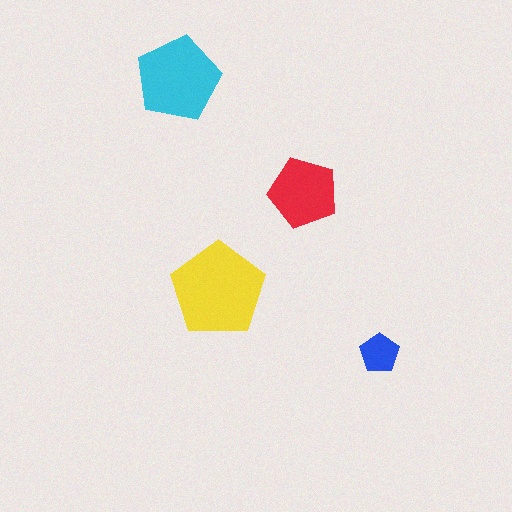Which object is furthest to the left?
The cyan pentagon is leftmost.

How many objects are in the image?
There are 4 objects in the image.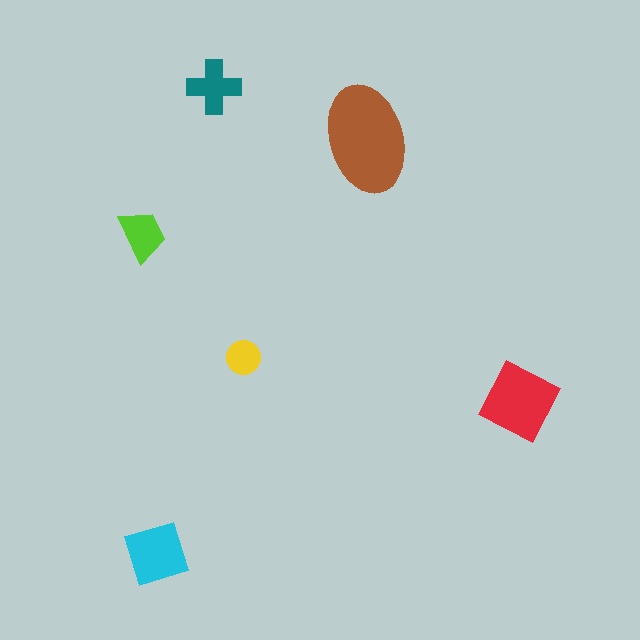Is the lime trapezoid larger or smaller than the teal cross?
Smaller.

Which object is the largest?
The brown ellipse.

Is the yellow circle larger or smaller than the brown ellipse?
Smaller.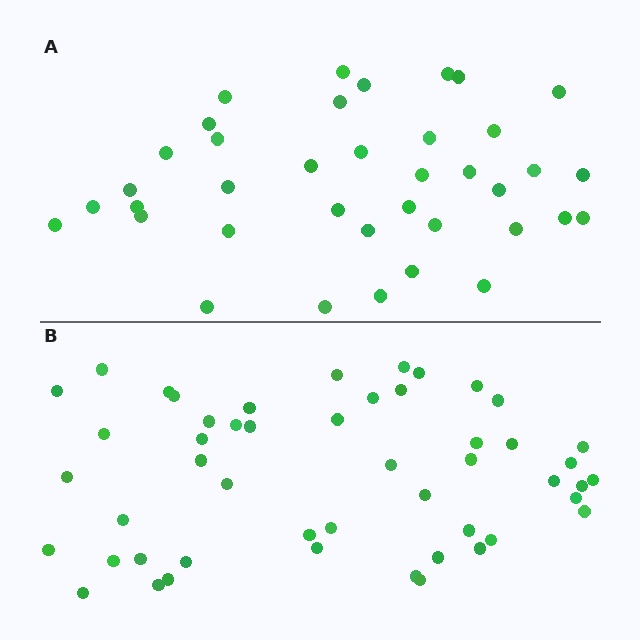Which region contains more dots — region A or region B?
Region B (the bottom region) has more dots.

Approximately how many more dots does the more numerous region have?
Region B has roughly 12 or so more dots than region A.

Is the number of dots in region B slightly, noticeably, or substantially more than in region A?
Region B has noticeably more, but not dramatically so. The ratio is roughly 1.3 to 1.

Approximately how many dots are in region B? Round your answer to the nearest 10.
About 50 dots.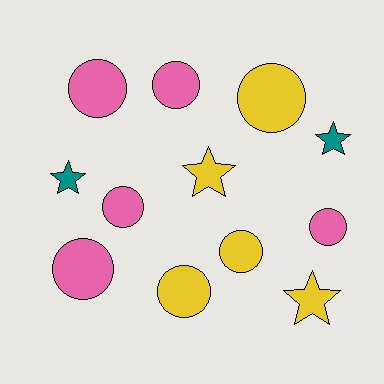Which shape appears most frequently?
Circle, with 8 objects.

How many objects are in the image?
There are 12 objects.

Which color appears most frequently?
Pink, with 5 objects.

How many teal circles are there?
There are no teal circles.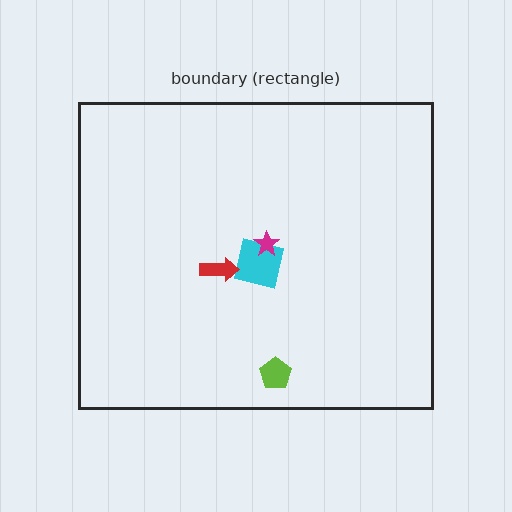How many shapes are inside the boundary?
4 inside, 0 outside.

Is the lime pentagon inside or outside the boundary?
Inside.